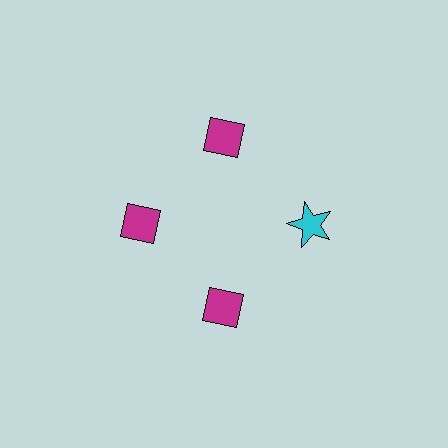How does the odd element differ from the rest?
It differs in both color (cyan instead of magenta) and shape (star instead of diamond).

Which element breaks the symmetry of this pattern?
The cyan star at roughly the 3 o'clock position breaks the symmetry. All other shapes are magenta diamonds.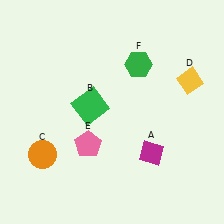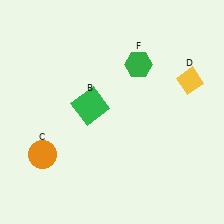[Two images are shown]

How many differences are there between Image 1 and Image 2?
There are 2 differences between the two images.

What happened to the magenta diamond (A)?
The magenta diamond (A) was removed in Image 2. It was in the bottom-right area of Image 1.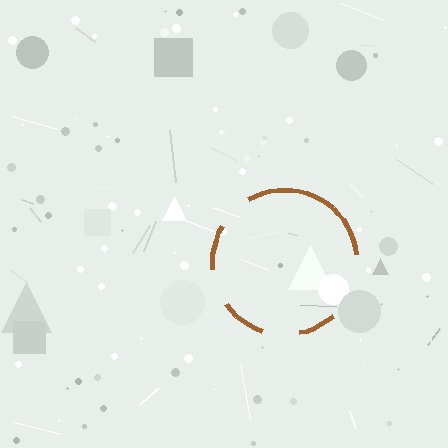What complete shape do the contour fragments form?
The contour fragments form a circle.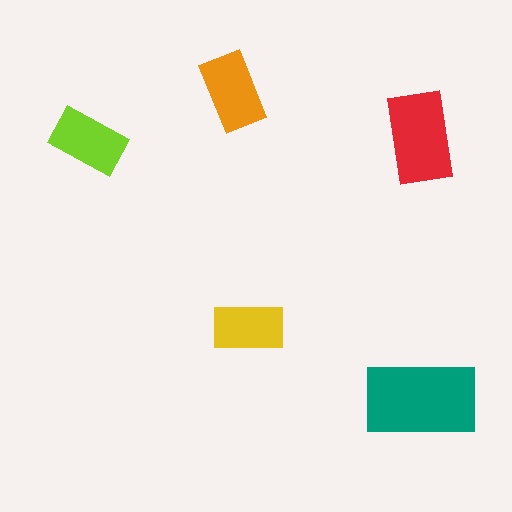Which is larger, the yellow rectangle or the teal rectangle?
The teal one.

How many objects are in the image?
There are 5 objects in the image.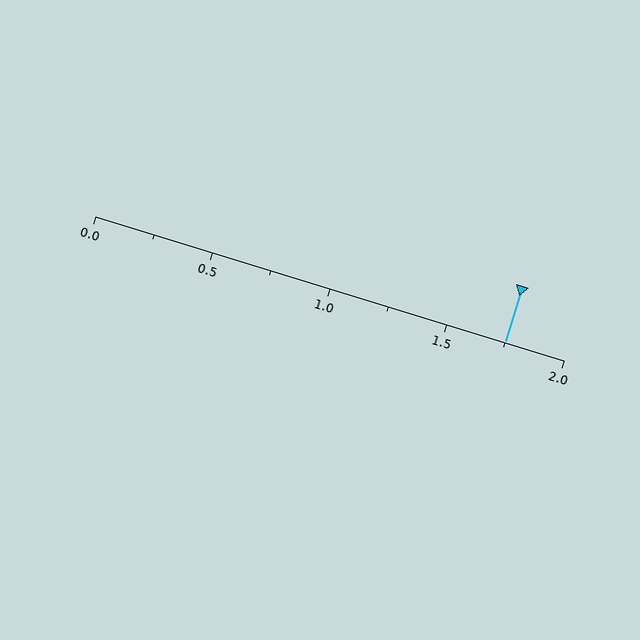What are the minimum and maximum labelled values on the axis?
The axis runs from 0.0 to 2.0.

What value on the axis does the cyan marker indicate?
The marker indicates approximately 1.75.